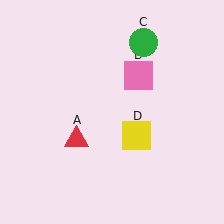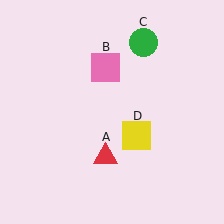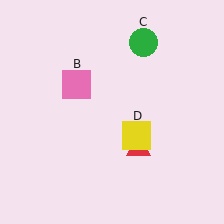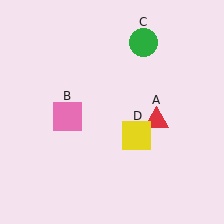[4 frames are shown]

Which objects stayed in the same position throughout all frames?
Green circle (object C) and yellow square (object D) remained stationary.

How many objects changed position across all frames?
2 objects changed position: red triangle (object A), pink square (object B).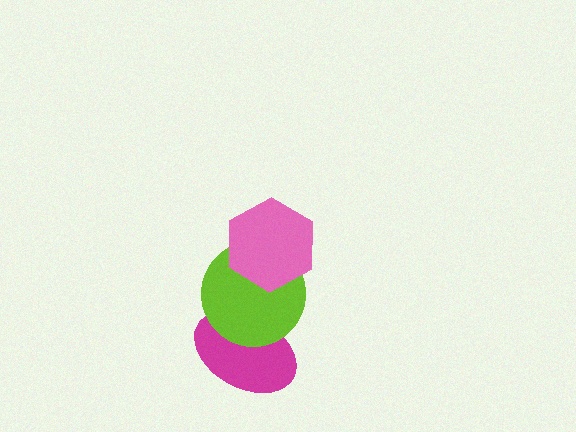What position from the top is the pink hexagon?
The pink hexagon is 1st from the top.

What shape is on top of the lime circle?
The pink hexagon is on top of the lime circle.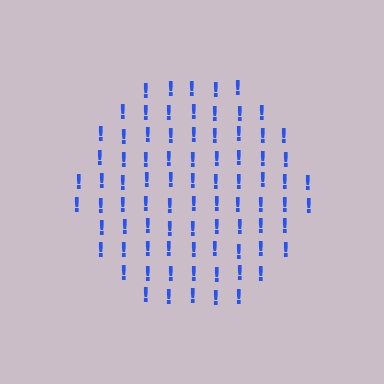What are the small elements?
The small elements are exclamation marks.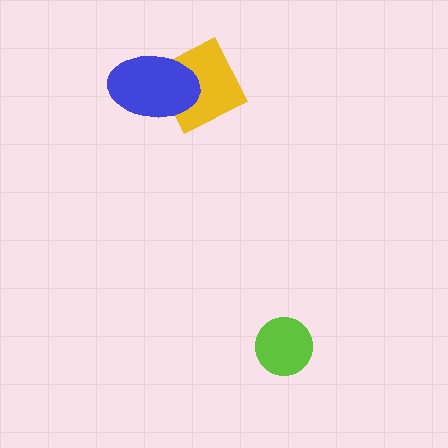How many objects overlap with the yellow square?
1 object overlaps with the yellow square.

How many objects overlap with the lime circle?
0 objects overlap with the lime circle.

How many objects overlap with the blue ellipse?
1 object overlaps with the blue ellipse.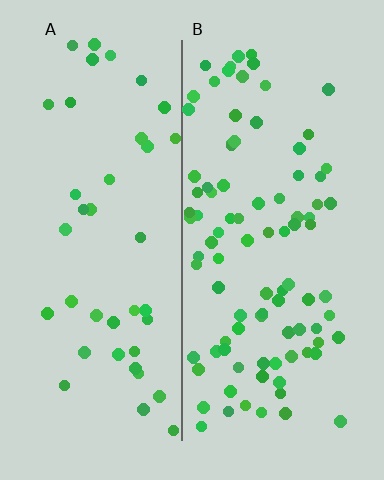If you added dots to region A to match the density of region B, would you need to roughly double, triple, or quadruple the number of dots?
Approximately double.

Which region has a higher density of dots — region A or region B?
B (the right).